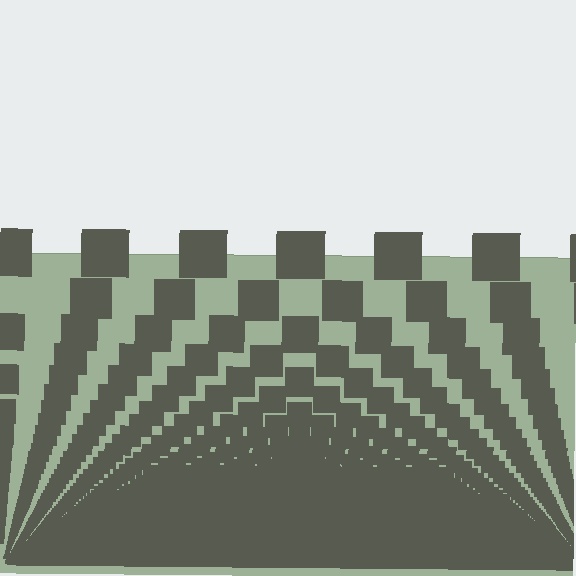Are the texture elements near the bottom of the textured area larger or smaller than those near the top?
Smaller. The gradient is inverted — elements near the bottom are smaller and denser.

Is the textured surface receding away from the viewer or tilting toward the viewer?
The surface appears to tilt toward the viewer. Texture elements get larger and sparser toward the top.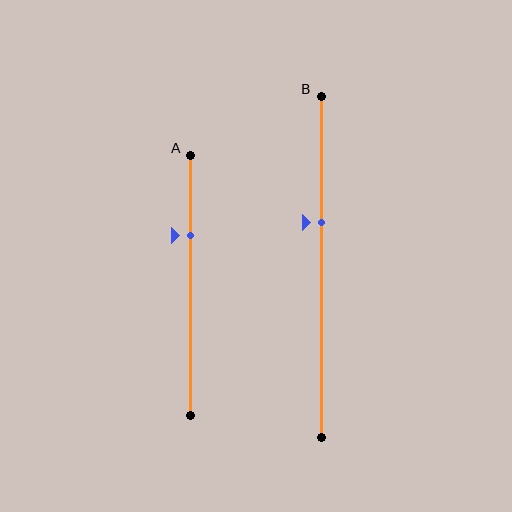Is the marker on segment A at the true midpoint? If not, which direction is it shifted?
No, the marker on segment A is shifted upward by about 19% of the segment length.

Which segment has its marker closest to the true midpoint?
Segment B has its marker closest to the true midpoint.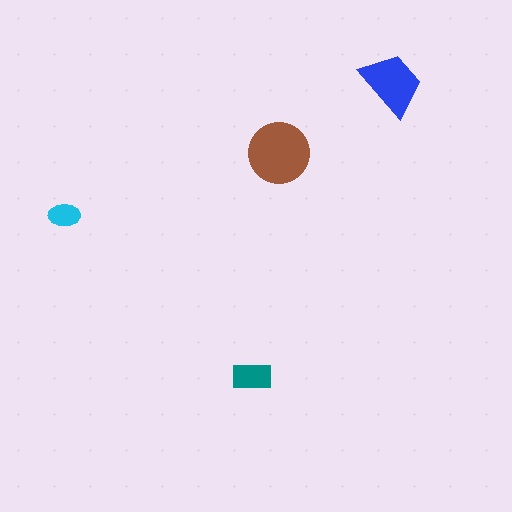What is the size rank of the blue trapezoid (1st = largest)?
2nd.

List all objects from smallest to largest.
The cyan ellipse, the teal rectangle, the blue trapezoid, the brown circle.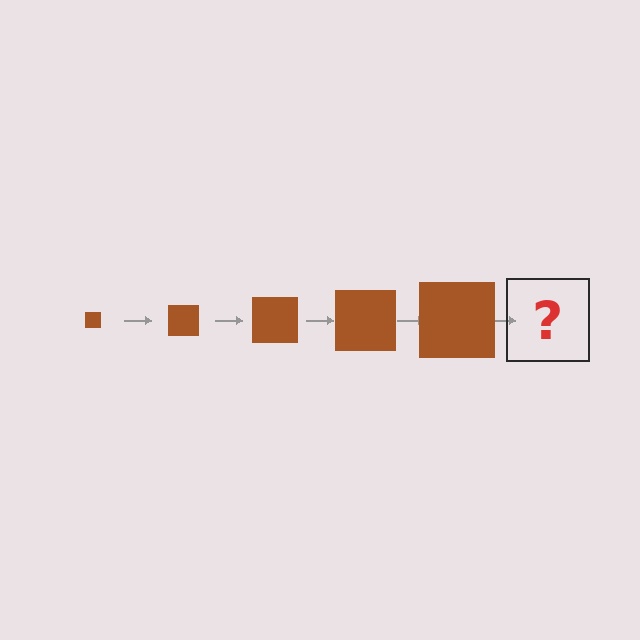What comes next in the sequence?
The next element should be a brown square, larger than the previous one.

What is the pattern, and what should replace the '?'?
The pattern is that the square gets progressively larger each step. The '?' should be a brown square, larger than the previous one.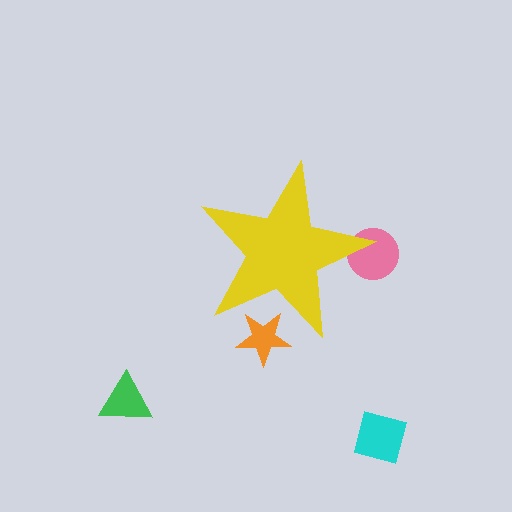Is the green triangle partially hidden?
No, the green triangle is fully visible.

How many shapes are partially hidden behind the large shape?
2 shapes are partially hidden.